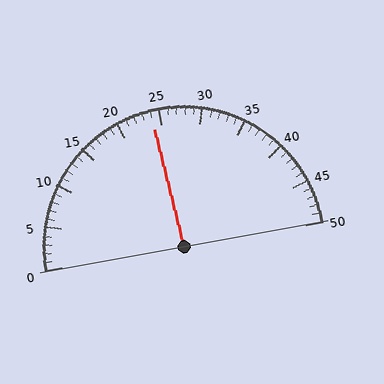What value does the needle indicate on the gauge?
The needle indicates approximately 24.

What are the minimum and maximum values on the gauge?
The gauge ranges from 0 to 50.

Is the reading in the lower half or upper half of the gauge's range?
The reading is in the lower half of the range (0 to 50).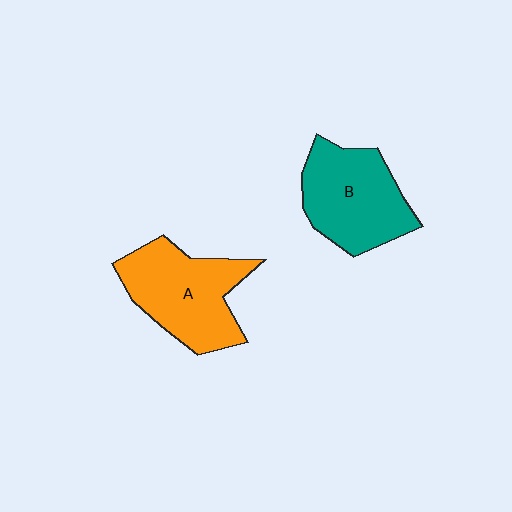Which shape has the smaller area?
Shape B (teal).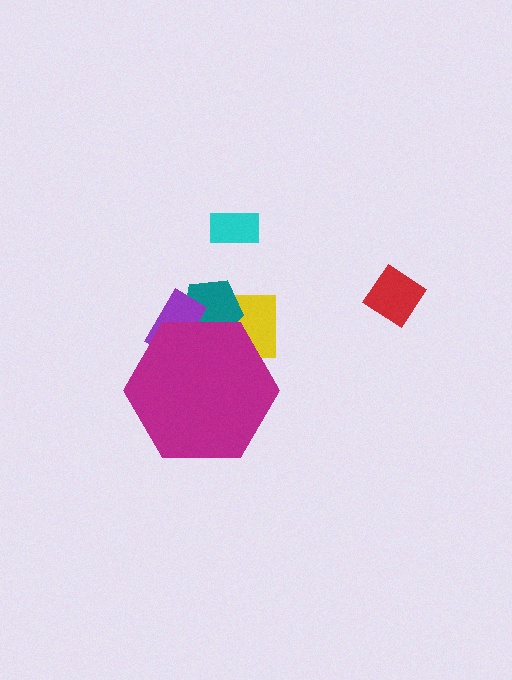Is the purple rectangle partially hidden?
Yes, the purple rectangle is partially hidden behind the magenta hexagon.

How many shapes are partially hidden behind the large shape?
3 shapes are partially hidden.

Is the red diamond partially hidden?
No, the red diamond is fully visible.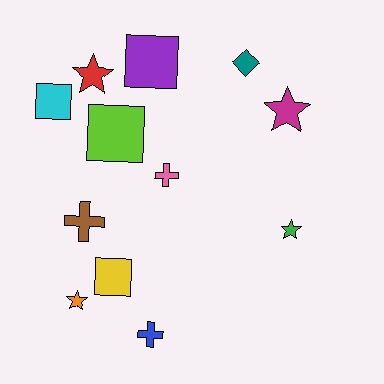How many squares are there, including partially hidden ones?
There are 4 squares.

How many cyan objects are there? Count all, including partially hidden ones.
There is 1 cyan object.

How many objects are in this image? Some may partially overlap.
There are 12 objects.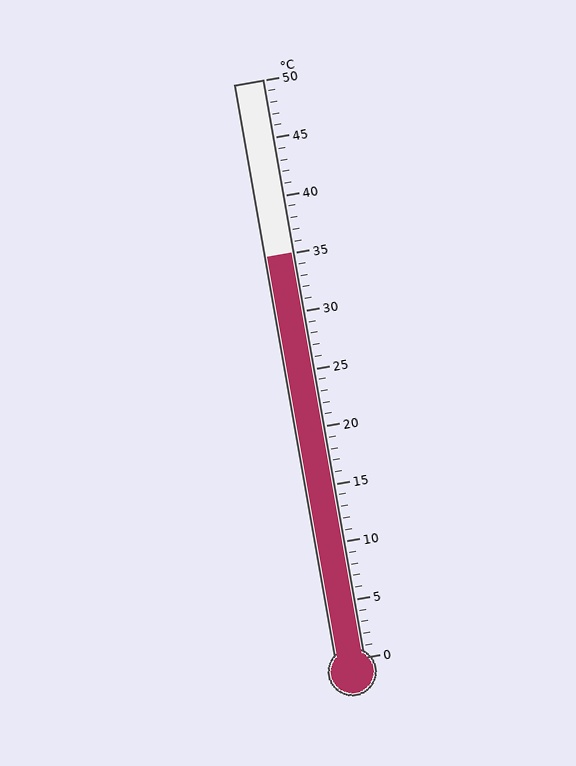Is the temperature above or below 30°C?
The temperature is above 30°C.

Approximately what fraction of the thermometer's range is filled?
The thermometer is filled to approximately 70% of its range.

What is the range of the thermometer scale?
The thermometer scale ranges from 0°C to 50°C.